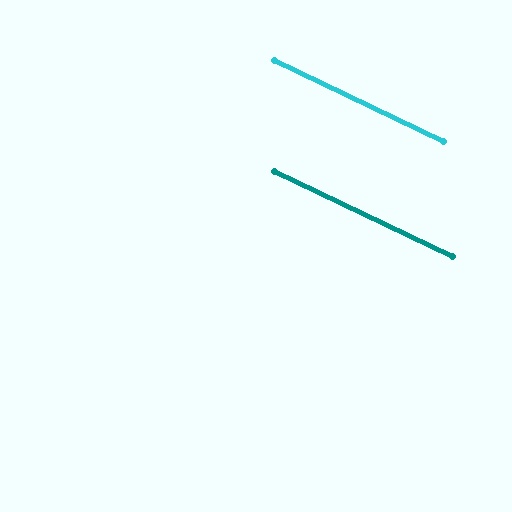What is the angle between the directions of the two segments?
Approximately 0 degrees.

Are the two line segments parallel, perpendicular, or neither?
Parallel — their directions differ by only 0.1°.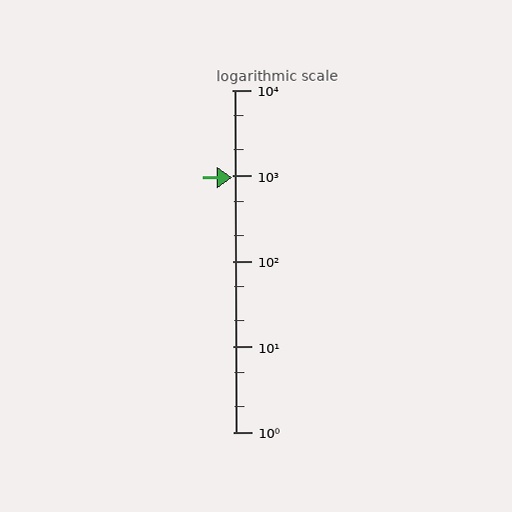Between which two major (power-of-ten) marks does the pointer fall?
The pointer is between 100 and 1000.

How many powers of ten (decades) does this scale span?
The scale spans 4 decades, from 1 to 10000.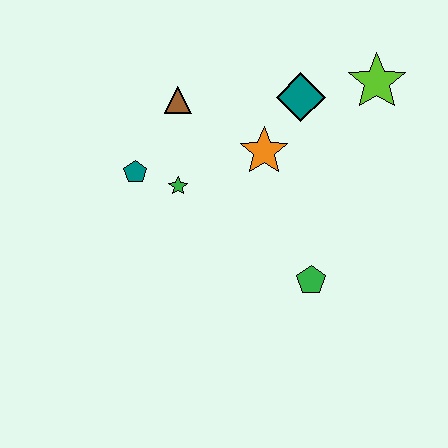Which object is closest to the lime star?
The teal diamond is closest to the lime star.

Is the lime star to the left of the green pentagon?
No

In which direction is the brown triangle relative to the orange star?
The brown triangle is to the left of the orange star.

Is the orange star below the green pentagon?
No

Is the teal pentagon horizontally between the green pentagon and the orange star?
No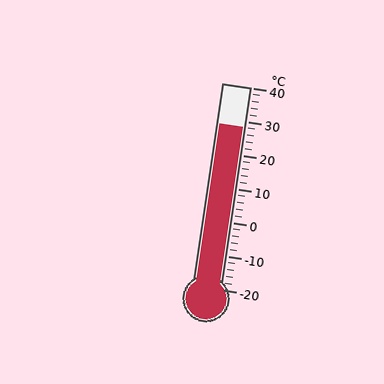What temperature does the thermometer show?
The thermometer shows approximately 28°C.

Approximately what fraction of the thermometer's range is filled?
The thermometer is filled to approximately 80% of its range.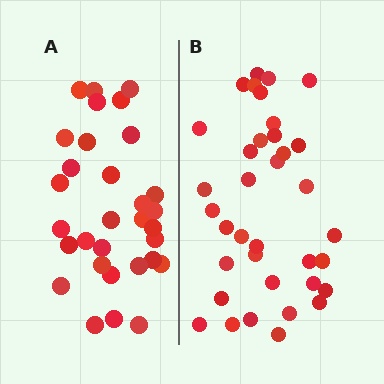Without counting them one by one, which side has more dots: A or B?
Region B (the right region) has more dots.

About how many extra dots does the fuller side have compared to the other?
Region B has about 5 more dots than region A.